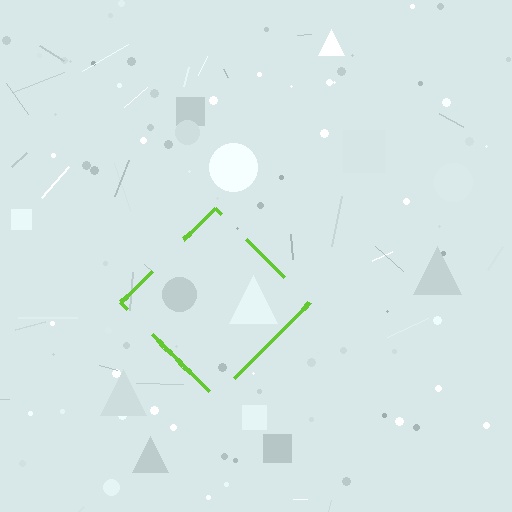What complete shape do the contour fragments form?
The contour fragments form a diamond.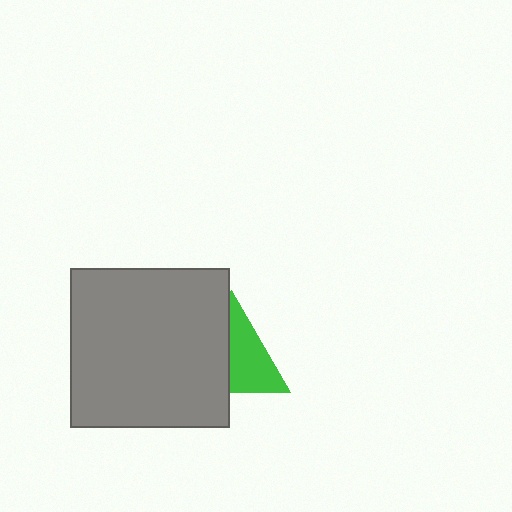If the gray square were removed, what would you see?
You would see the complete green triangle.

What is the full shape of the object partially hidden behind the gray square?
The partially hidden object is a green triangle.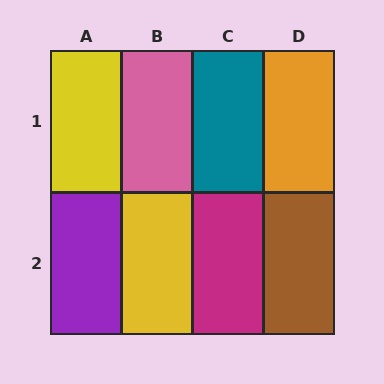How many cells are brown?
1 cell is brown.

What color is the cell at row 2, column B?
Yellow.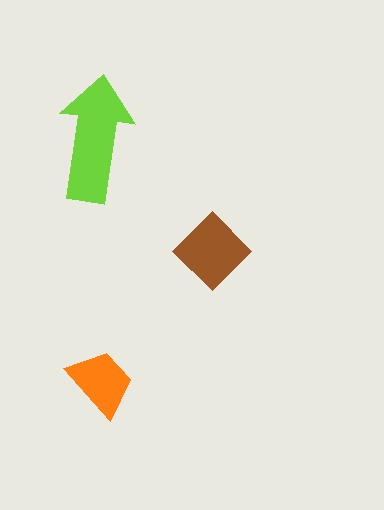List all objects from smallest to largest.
The orange trapezoid, the brown diamond, the lime arrow.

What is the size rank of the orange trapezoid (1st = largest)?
3rd.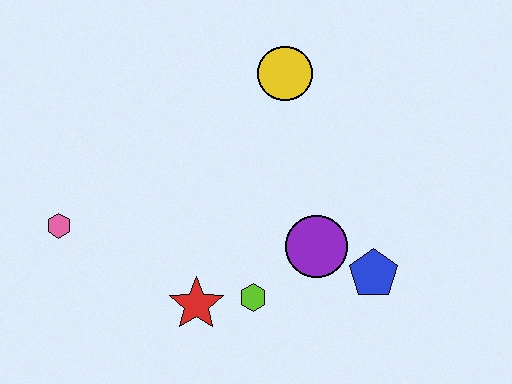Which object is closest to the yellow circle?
The purple circle is closest to the yellow circle.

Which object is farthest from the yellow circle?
The pink hexagon is farthest from the yellow circle.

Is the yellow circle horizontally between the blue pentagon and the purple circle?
No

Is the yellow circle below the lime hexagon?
No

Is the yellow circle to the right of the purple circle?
No